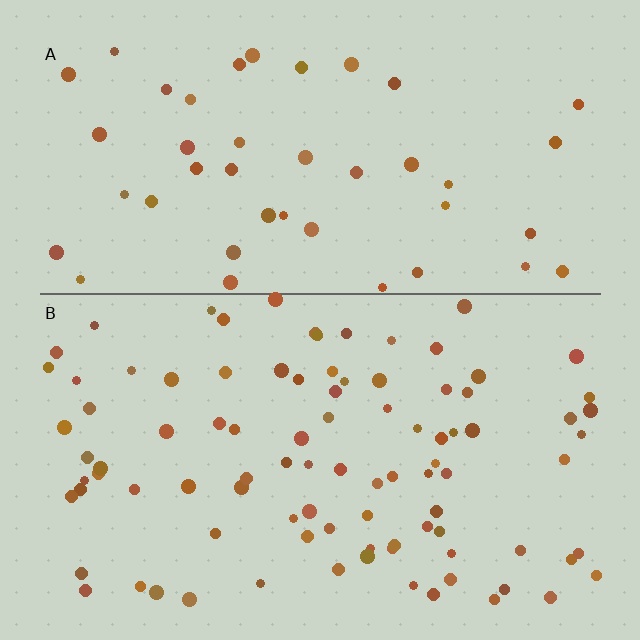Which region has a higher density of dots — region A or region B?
B (the bottom).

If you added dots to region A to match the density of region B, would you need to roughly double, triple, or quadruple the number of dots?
Approximately double.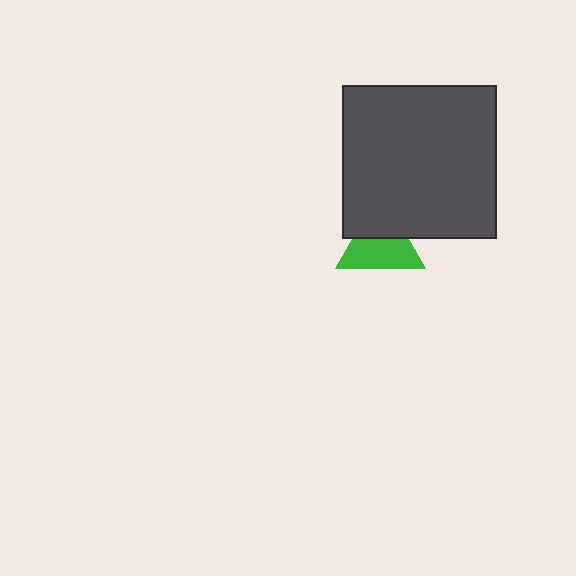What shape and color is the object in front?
The object in front is a dark gray square.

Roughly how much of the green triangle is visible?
About half of it is visible (roughly 61%).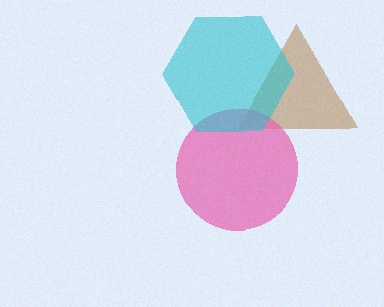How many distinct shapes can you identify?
There are 3 distinct shapes: a brown triangle, a pink circle, a cyan hexagon.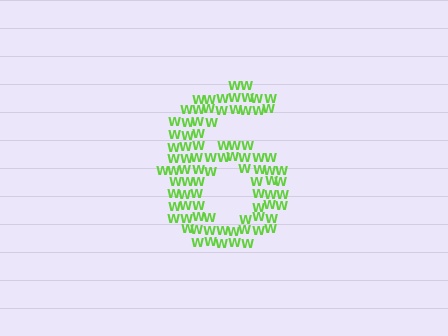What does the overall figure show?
The overall figure shows the digit 6.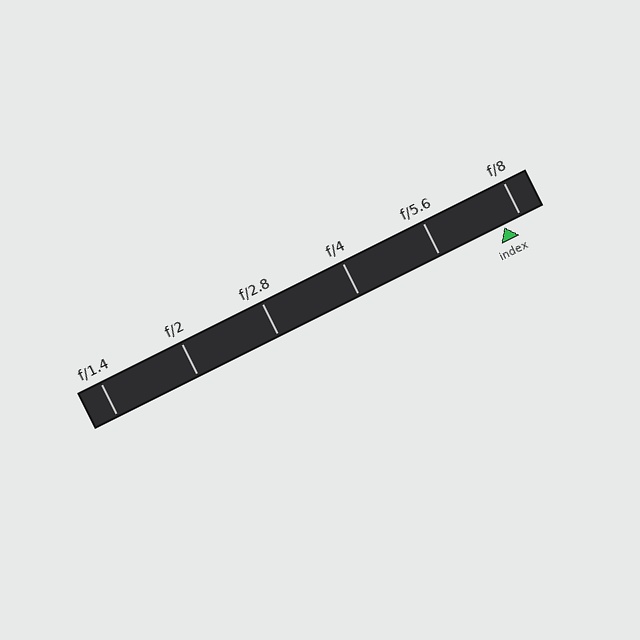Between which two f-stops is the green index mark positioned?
The index mark is between f/5.6 and f/8.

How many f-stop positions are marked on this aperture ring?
There are 6 f-stop positions marked.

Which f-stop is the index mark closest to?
The index mark is closest to f/8.